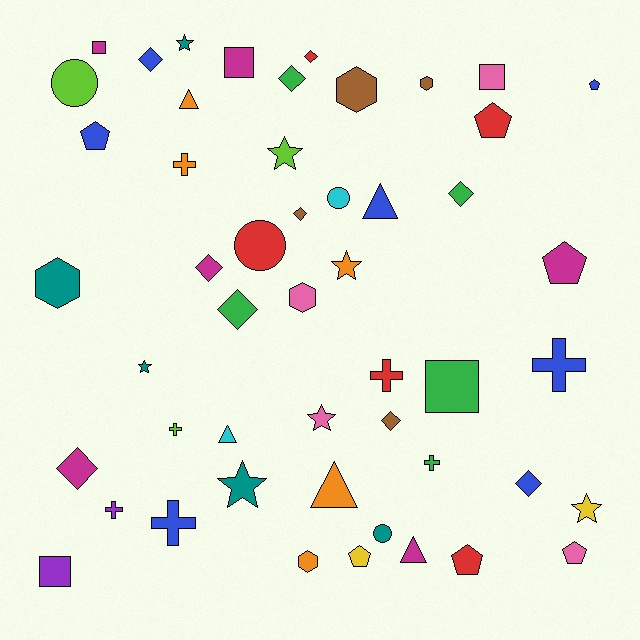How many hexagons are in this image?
There are 5 hexagons.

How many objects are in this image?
There are 50 objects.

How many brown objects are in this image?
There are 4 brown objects.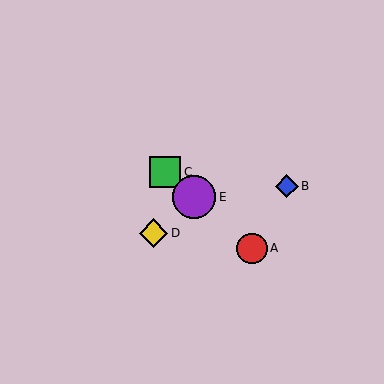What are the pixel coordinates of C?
Object C is at (165, 172).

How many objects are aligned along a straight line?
3 objects (A, C, E) are aligned along a straight line.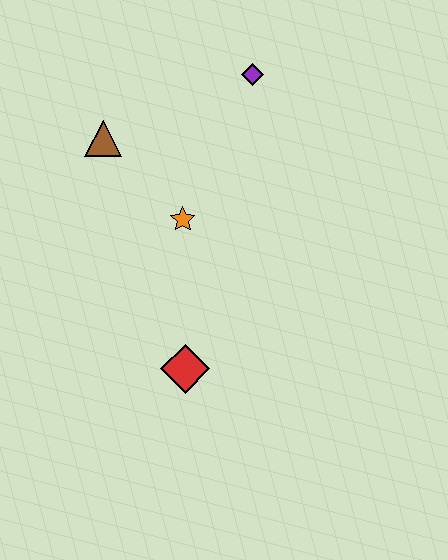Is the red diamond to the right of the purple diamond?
No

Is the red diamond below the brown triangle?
Yes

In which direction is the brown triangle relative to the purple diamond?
The brown triangle is to the left of the purple diamond.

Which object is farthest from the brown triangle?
The red diamond is farthest from the brown triangle.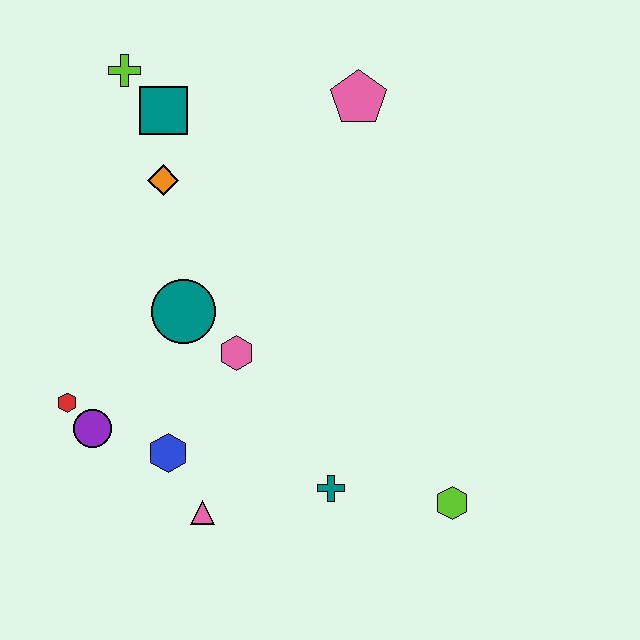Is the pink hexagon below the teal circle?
Yes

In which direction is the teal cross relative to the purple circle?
The teal cross is to the right of the purple circle.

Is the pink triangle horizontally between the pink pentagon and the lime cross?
Yes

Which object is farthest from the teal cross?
The lime cross is farthest from the teal cross.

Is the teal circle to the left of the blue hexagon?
No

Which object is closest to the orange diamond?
The teal square is closest to the orange diamond.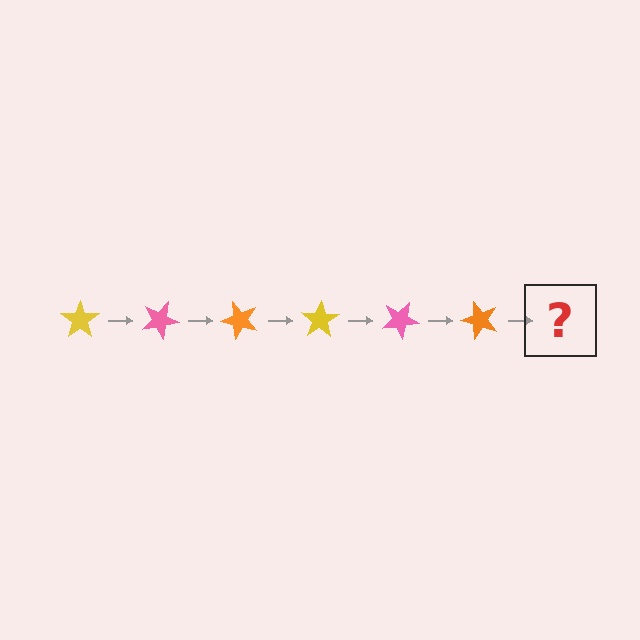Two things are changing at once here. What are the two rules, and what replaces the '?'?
The two rules are that it rotates 25 degrees each step and the color cycles through yellow, pink, and orange. The '?' should be a yellow star, rotated 150 degrees from the start.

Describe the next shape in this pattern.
It should be a yellow star, rotated 150 degrees from the start.